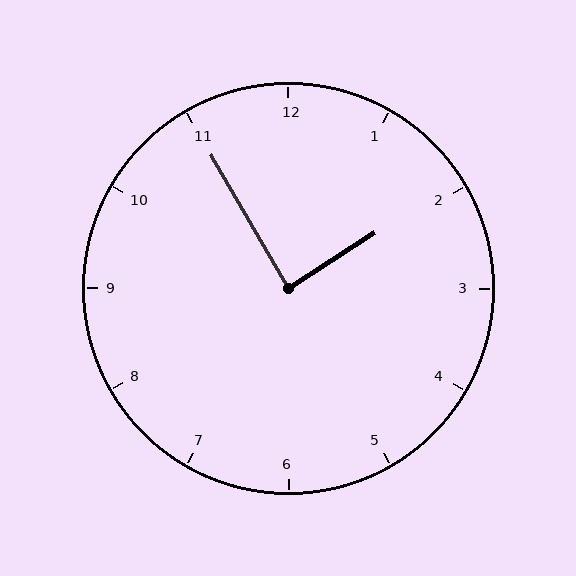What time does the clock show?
1:55.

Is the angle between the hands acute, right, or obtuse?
It is right.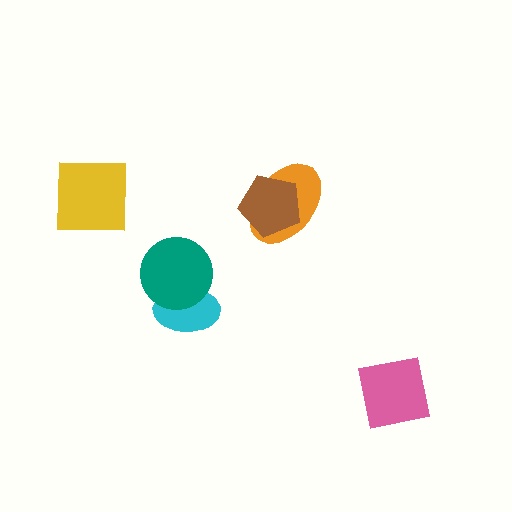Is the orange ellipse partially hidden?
Yes, it is partially covered by another shape.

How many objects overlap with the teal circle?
1 object overlaps with the teal circle.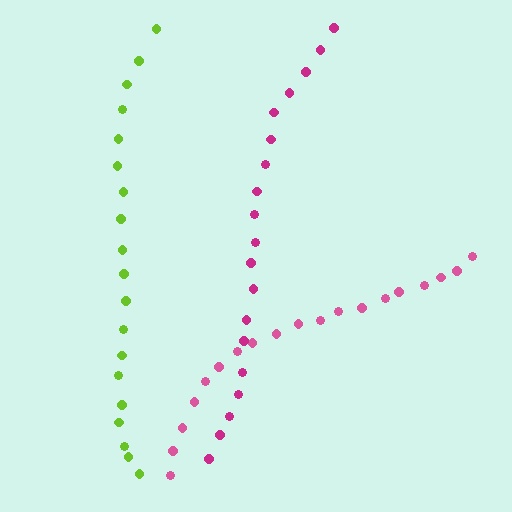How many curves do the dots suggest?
There are 3 distinct paths.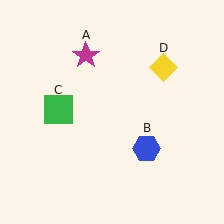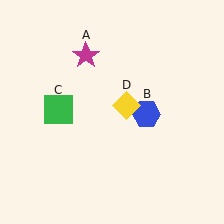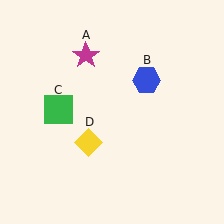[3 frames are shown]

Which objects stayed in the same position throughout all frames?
Magenta star (object A) and green square (object C) remained stationary.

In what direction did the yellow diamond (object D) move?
The yellow diamond (object D) moved down and to the left.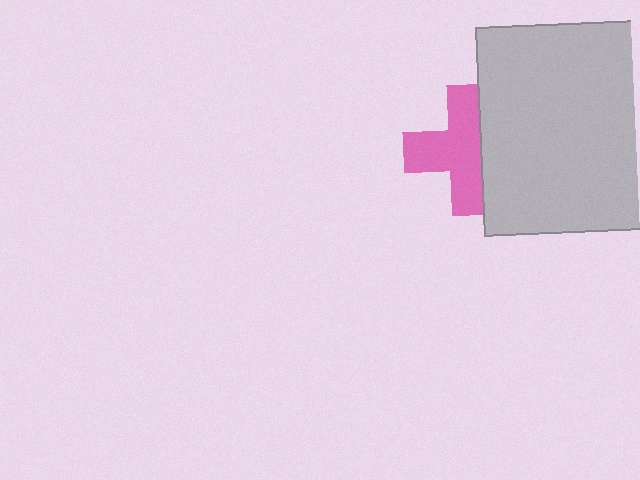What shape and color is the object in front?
The object in front is a light gray rectangle.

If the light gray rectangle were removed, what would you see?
You would see the complete pink cross.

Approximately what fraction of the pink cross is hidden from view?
Roughly 35% of the pink cross is hidden behind the light gray rectangle.